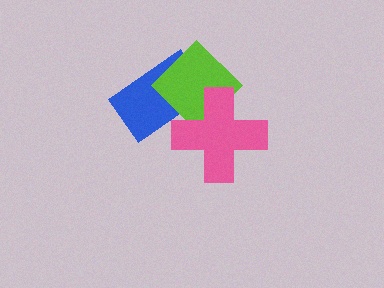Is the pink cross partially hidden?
No, no other shape covers it.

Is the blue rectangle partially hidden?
Yes, it is partially covered by another shape.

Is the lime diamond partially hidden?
Yes, it is partially covered by another shape.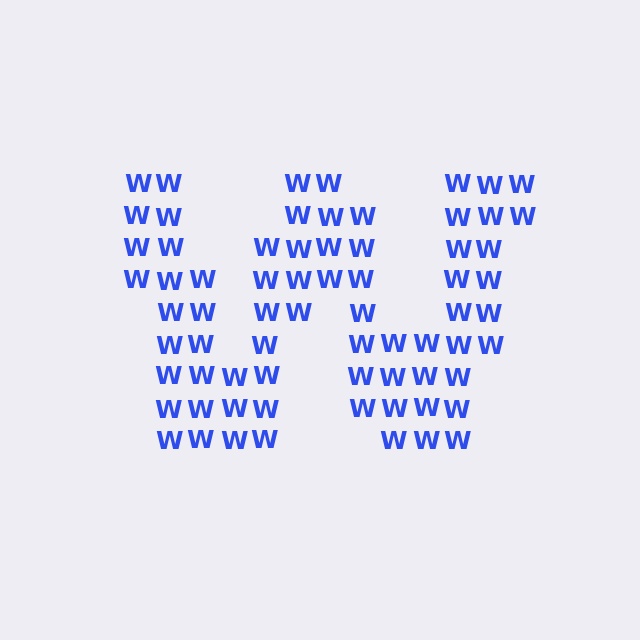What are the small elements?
The small elements are letter W's.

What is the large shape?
The large shape is the letter W.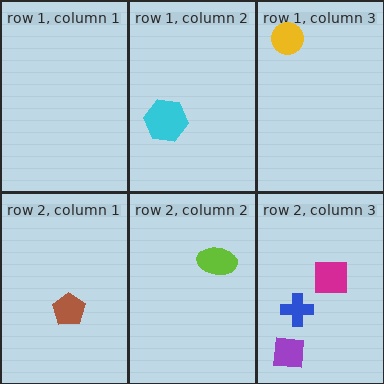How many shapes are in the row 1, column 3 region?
1.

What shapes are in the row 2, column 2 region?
The lime ellipse.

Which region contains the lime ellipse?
The row 2, column 2 region.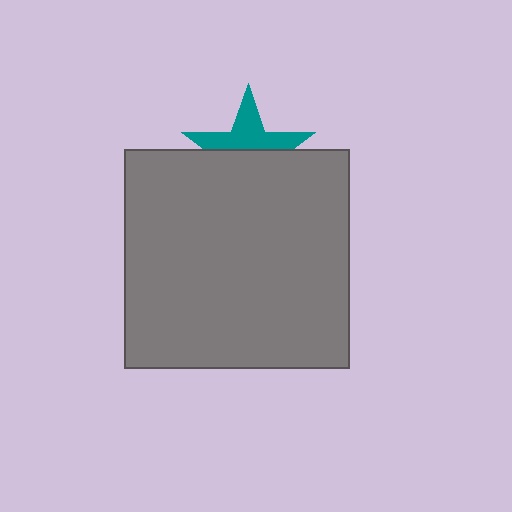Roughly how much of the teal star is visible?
About half of it is visible (roughly 48%).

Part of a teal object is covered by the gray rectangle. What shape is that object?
It is a star.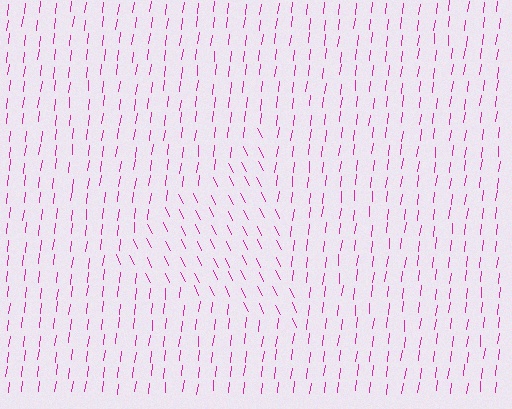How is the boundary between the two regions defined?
The boundary is defined purely by a change in line orientation (approximately 33 degrees difference). All lines are the same color and thickness.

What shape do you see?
I see a triangle.